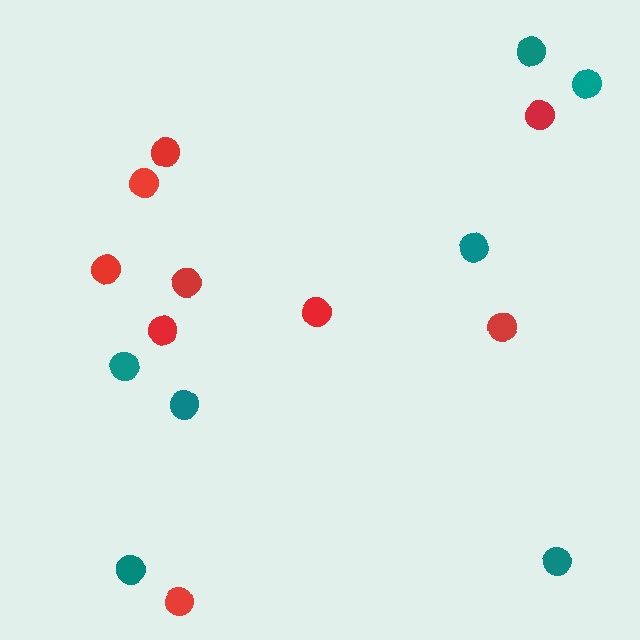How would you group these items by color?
There are 2 groups: one group of red circles (9) and one group of teal circles (7).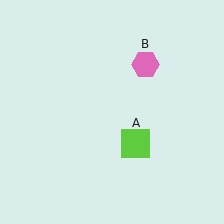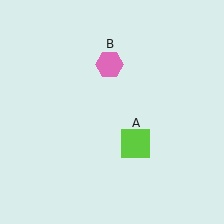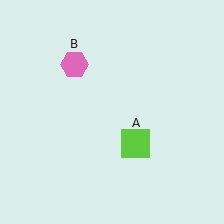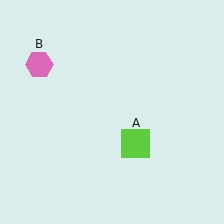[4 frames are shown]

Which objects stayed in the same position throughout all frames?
Lime square (object A) remained stationary.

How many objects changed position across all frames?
1 object changed position: pink hexagon (object B).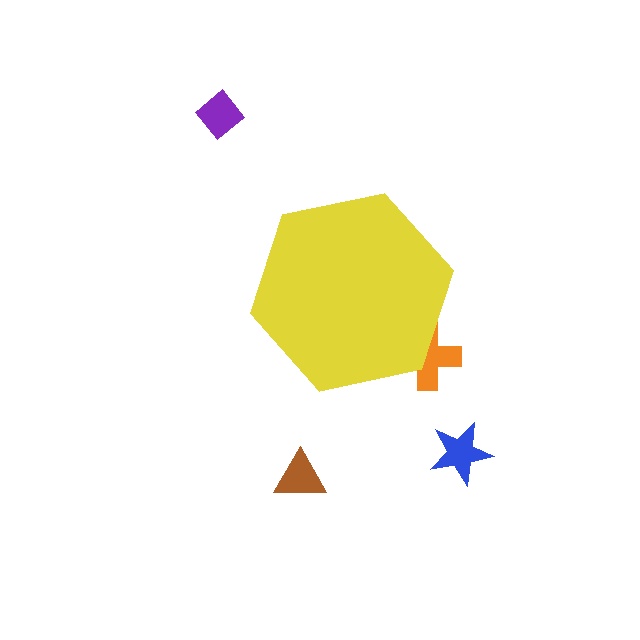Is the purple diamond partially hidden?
No, the purple diamond is fully visible.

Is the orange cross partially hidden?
Yes, the orange cross is partially hidden behind the yellow hexagon.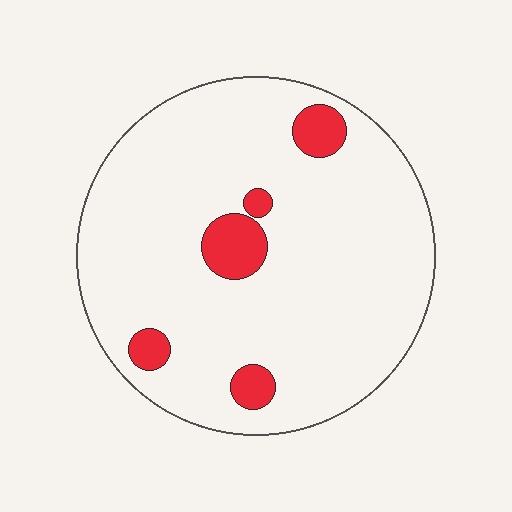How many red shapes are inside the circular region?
5.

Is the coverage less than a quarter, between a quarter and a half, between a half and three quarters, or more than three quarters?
Less than a quarter.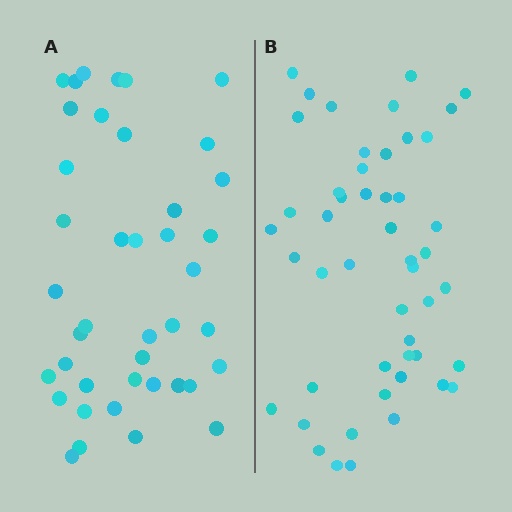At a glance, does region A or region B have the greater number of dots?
Region B (the right region) has more dots.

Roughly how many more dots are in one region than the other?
Region B has roughly 8 or so more dots than region A.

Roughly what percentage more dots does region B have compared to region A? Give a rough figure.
About 20% more.